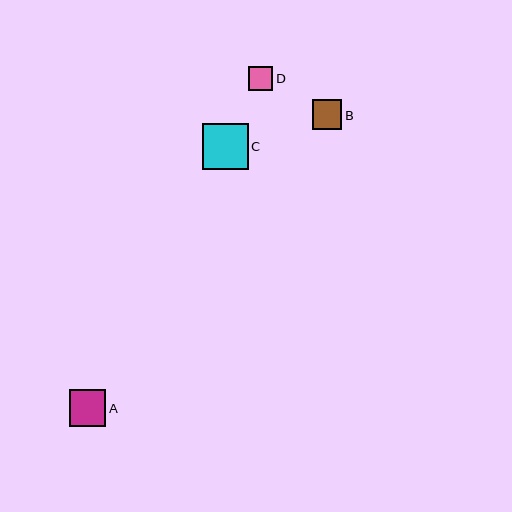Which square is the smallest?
Square D is the smallest with a size of approximately 25 pixels.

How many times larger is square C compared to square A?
Square C is approximately 1.3 times the size of square A.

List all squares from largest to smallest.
From largest to smallest: C, A, B, D.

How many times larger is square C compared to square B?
Square C is approximately 1.6 times the size of square B.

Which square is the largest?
Square C is the largest with a size of approximately 46 pixels.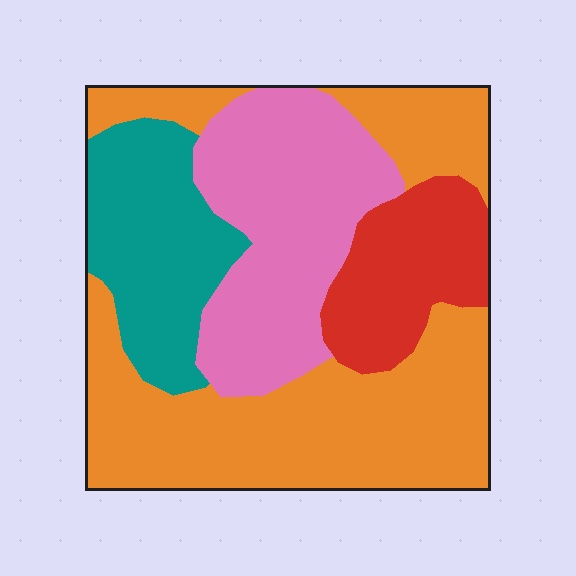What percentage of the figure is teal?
Teal takes up between a sixth and a third of the figure.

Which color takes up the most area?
Orange, at roughly 45%.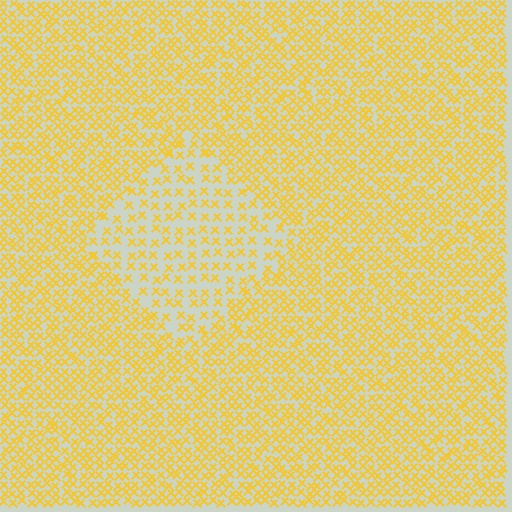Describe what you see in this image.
The image contains small yellow elements arranged at two different densities. A diamond-shaped region is visible where the elements are less densely packed than the surrounding area.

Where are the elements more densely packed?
The elements are more densely packed outside the diamond boundary.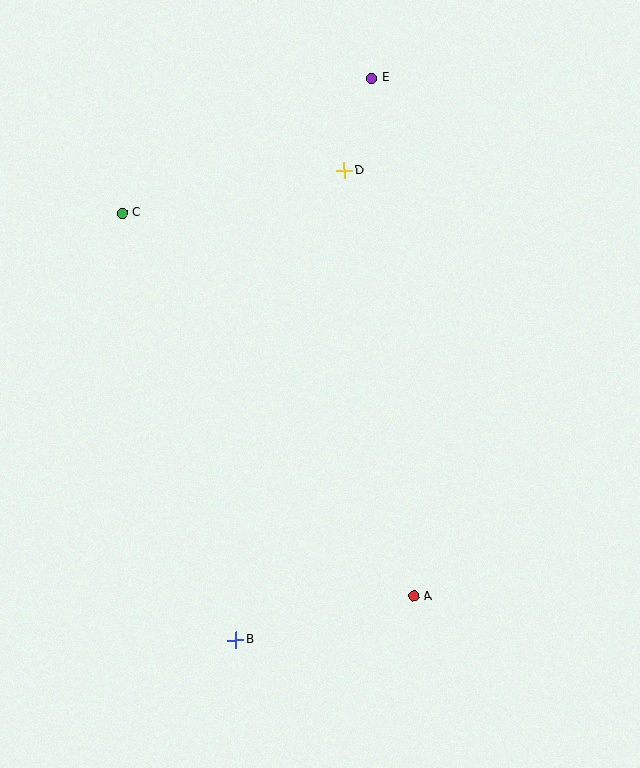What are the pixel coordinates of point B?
Point B is at (236, 640).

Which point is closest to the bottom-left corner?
Point B is closest to the bottom-left corner.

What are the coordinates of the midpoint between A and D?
The midpoint between A and D is at (379, 383).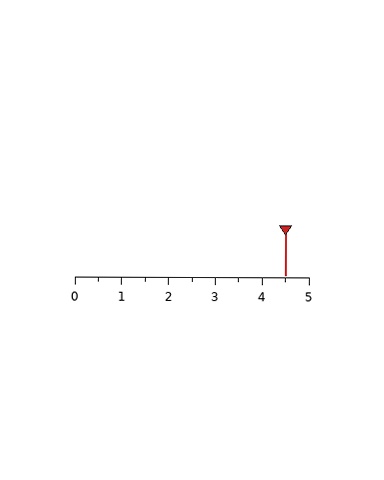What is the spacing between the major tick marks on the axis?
The major ticks are spaced 1 apart.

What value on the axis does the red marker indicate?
The marker indicates approximately 4.5.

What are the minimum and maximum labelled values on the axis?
The axis runs from 0 to 5.